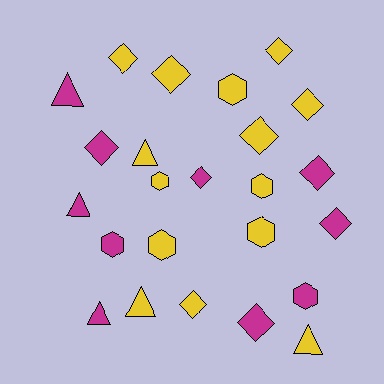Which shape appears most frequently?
Diamond, with 11 objects.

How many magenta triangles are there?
There are 3 magenta triangles.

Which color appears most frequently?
Yellow, with 14 objects.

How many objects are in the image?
There are 24 objects.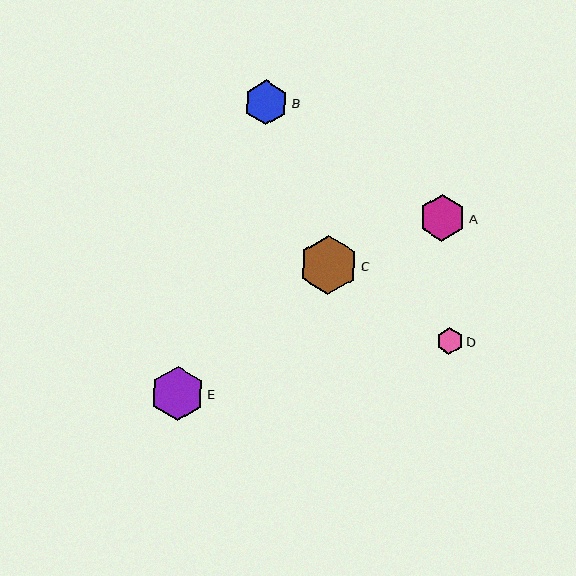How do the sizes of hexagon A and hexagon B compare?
Hexagon A and hexagon B are approximately the same size.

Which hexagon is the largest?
Hexagon C is the largest with a size of approximately 58 pixels.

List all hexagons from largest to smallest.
From largest to smallest: C, E, A, B, D.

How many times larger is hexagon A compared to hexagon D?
Hexagon A is approximately 1.7 times the size of hexagon D.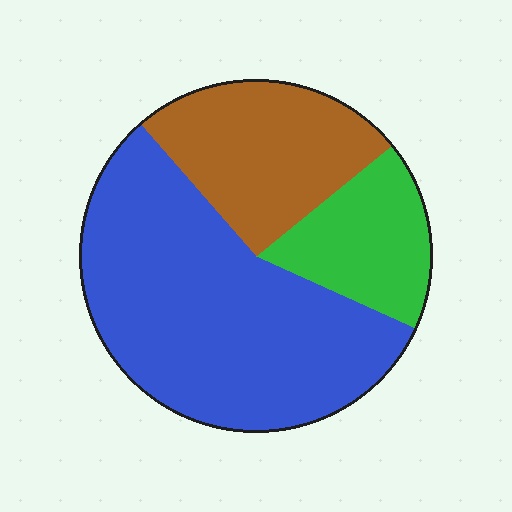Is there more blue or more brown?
Blue.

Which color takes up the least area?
Green, at roughly 20%.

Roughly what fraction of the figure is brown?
Brown takes up about one quarter (1/4) of the figure.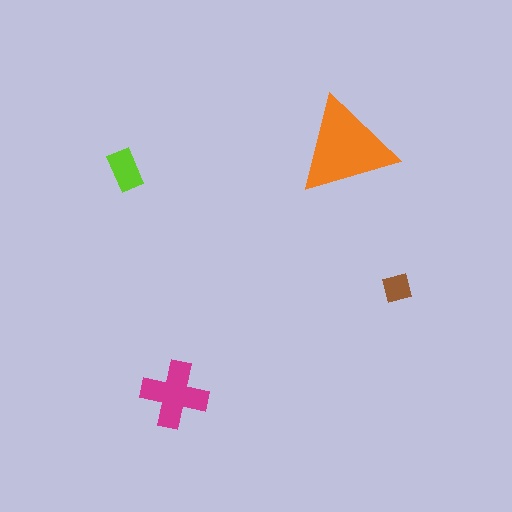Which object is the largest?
The orange triangle.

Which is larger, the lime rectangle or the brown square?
The lime rectangle.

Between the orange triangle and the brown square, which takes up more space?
The orange triangle.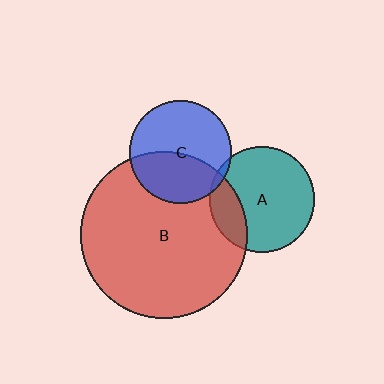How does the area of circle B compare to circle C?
Approximately 2.7 times.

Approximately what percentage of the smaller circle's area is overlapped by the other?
Approximately 5%.